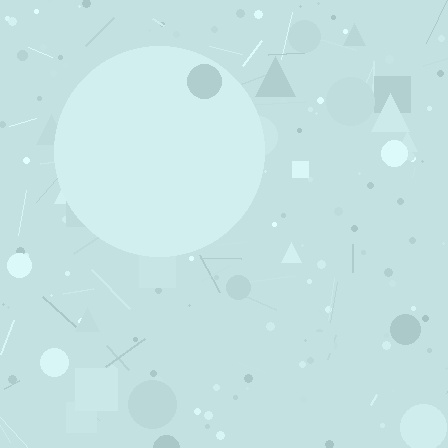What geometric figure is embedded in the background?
A circle is embedded in the background.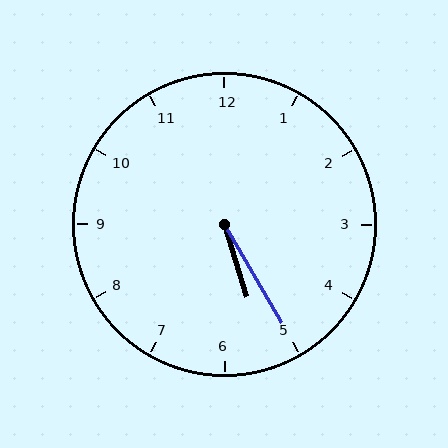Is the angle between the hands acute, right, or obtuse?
It is acute.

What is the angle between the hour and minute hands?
Approximately 12 degrees.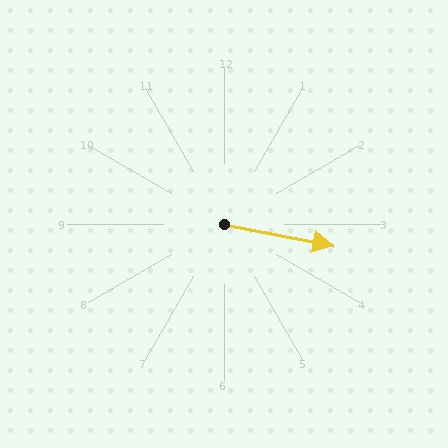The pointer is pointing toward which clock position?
Roughly 3 o'clock.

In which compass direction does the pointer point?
East.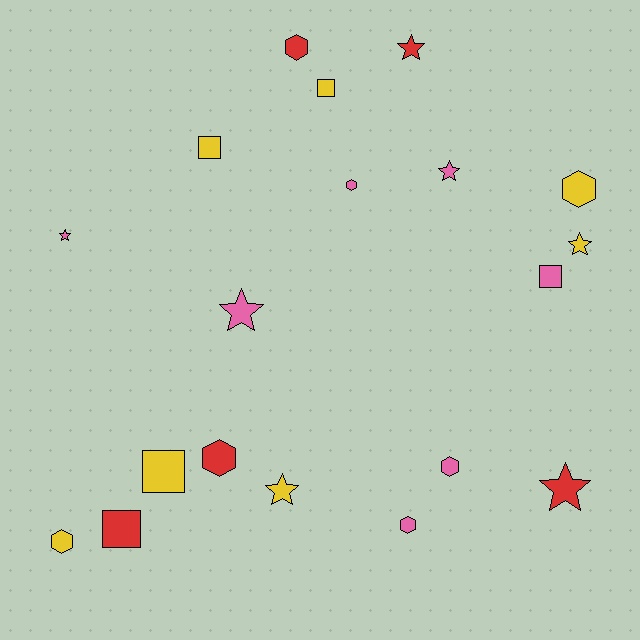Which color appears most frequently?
Yellow, with 7 objects.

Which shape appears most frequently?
Hexagon, with 7 objects.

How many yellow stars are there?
There are 2 yellow stars.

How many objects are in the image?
There are 19 objects.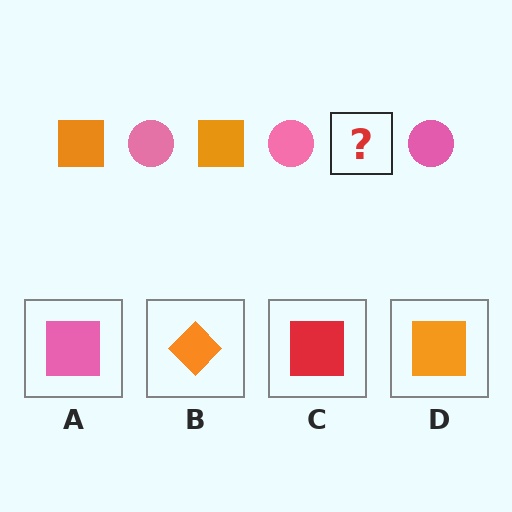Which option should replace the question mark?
Option D.